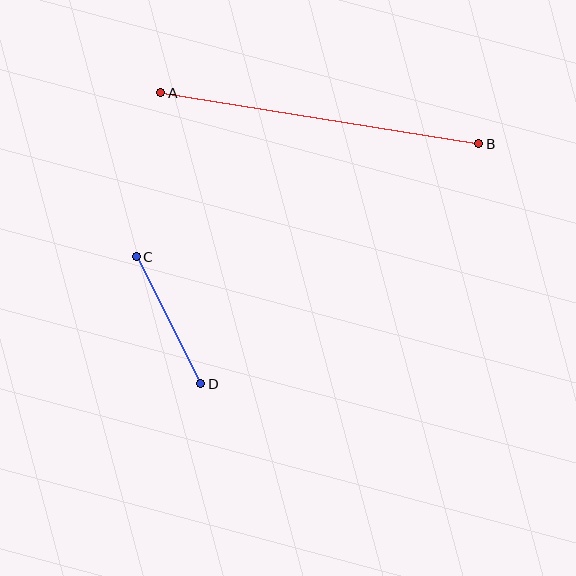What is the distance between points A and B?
The distance is approximately 322 pixels.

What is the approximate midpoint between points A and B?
The midpoint is at approximately (320, 118) pixels.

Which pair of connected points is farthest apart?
Points A and B are farthest apart.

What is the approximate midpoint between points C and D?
The midpoint is at approximately (168, 320) pixels.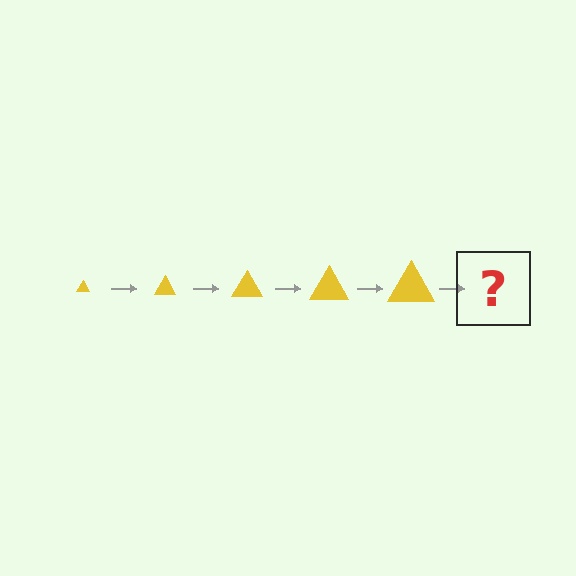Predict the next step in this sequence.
The next step is a yellow triangle, larger than the previous one.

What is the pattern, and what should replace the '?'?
The pattern is that the triangle gets progressively larger each step. The '?' should be a yellow triangle, larger than the previous one.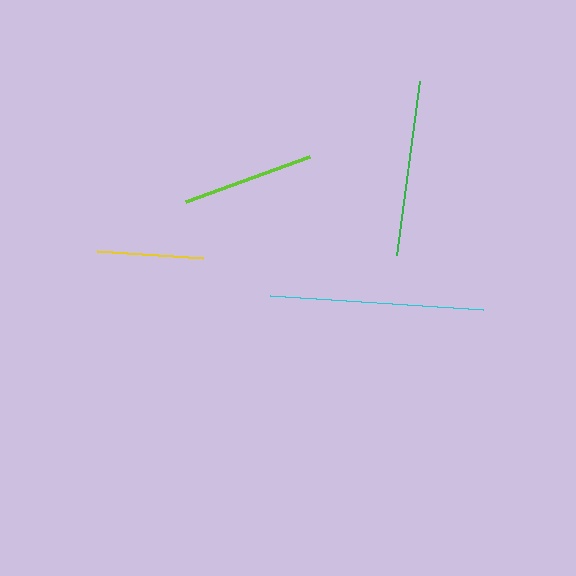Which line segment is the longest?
The cyan line is the longest at approximately 214 pixels.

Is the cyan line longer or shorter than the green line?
The cyan line is longer than the green line.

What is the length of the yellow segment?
The yellow segment is approximately 106 pixels long.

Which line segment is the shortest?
The yellow line is the shortest at approximately 106 pixels.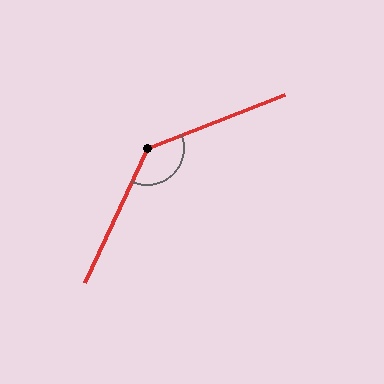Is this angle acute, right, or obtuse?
It is obtuse.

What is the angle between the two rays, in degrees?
Approximately 136 degrees.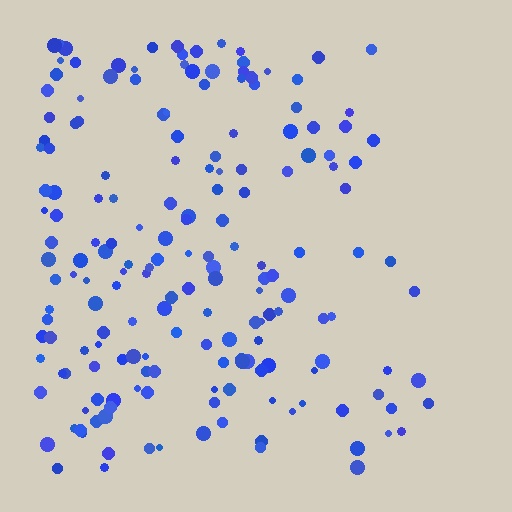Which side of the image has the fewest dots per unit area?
The right.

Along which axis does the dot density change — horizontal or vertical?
Horizontal.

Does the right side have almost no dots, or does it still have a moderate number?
Still a moderate number, just noticeably fewer than the left.